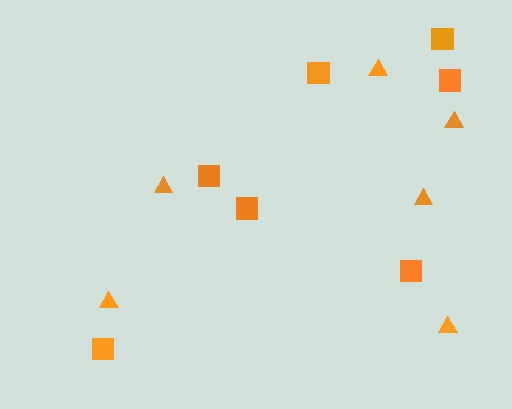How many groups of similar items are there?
There are 2 groups: one group of triangles (6) and one group of squares (7).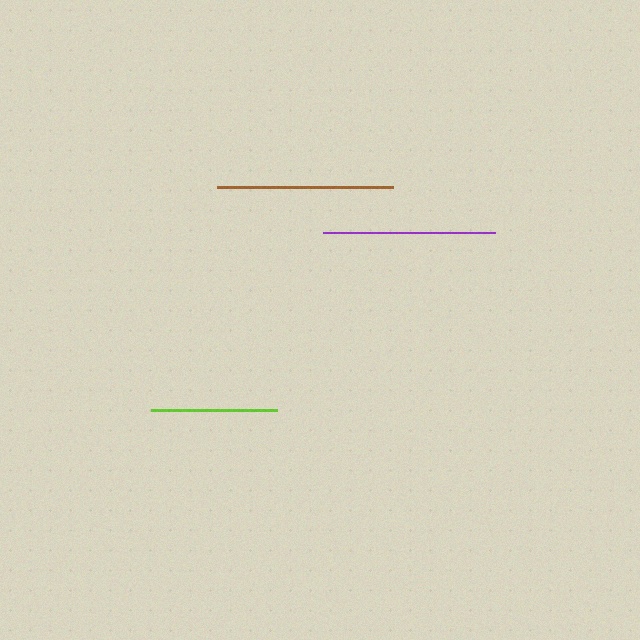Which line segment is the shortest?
The lime line is the shortest at approximately 126 pixels.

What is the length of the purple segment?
The purple segment is approximately 172 pixels long.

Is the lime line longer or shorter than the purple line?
The purple line is longer than the lime line.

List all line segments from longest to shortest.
From longest to shortest: brown, purple, lime.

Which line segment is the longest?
The brown line is the longest at approximately 177 pixels.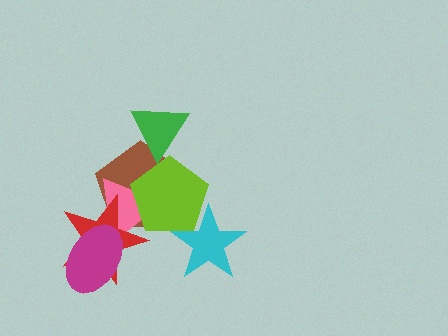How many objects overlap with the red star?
4 objects overlap with the red star.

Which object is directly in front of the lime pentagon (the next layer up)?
The red star is directly in front of the lime pentagon.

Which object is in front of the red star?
The magenta ellipse is in front of the red star.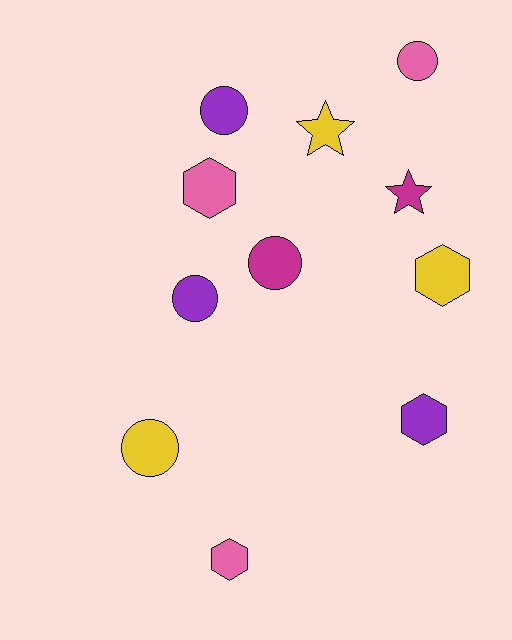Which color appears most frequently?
Yellow, with 3 objects.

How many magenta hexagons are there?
There are no magenta hexagons.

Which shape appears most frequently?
Circle, with 5 objects.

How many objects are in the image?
There are 11 objects.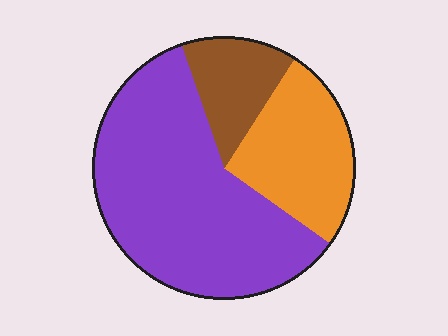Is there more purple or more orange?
Purple.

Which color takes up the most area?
Purple, at roughly 60%.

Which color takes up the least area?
Brown, at roughly 15%.